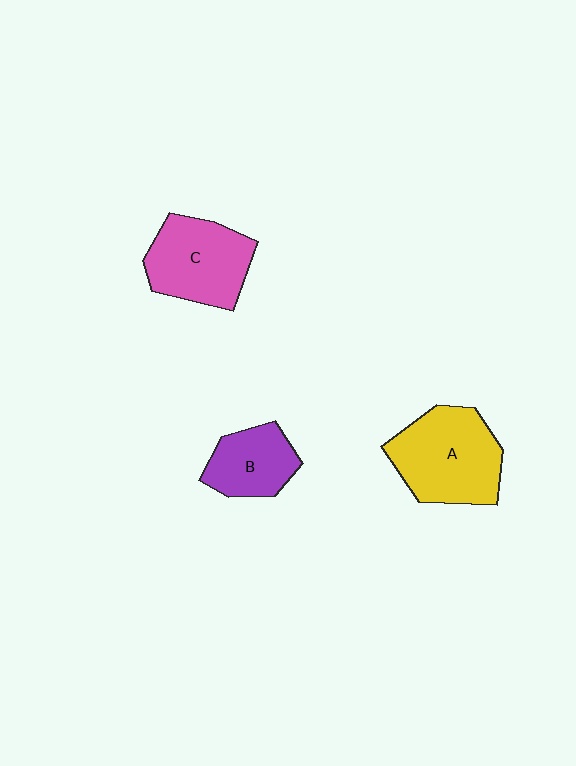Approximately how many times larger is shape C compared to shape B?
Approximately 1.4 times.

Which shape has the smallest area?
Shape B (purple).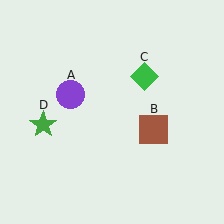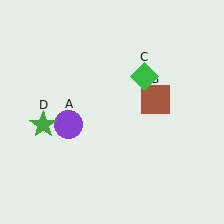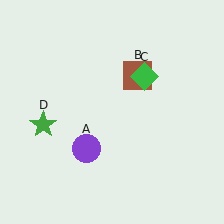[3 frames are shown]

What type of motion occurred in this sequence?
The purple circle (object A), brown square (object B) rotated counterclockwise around the center of the scene.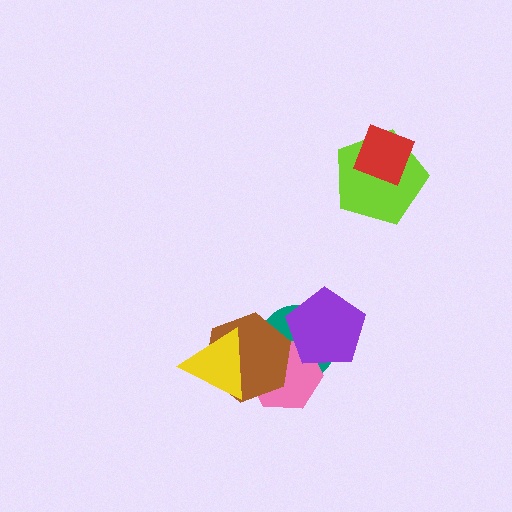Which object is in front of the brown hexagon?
The yellow triangle is in front of the brown hexagon.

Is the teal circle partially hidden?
Yes, it is partially covered by another shape.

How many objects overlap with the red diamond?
1 object overlaps with the red diamond.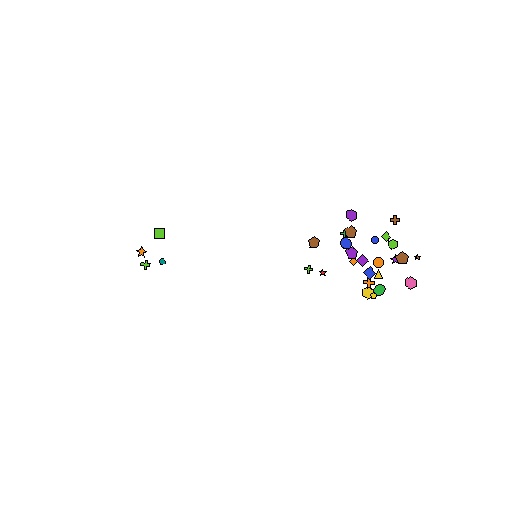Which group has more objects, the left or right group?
The right group.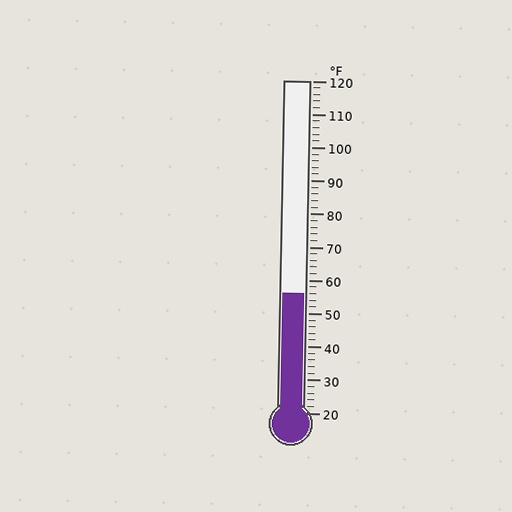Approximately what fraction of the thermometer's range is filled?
The thermometer is filled to approximately 35% of its range.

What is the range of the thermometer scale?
The thermometer scale ranges from 20°F to 120°F.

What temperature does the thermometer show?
The thermometer shows approximately 56°F.